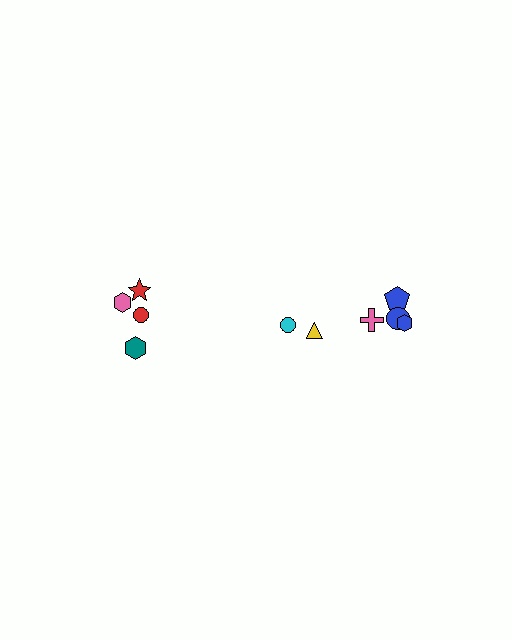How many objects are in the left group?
There are 4 objects.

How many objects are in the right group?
There are 6 objects.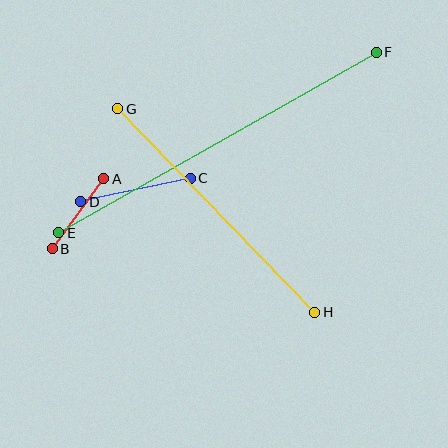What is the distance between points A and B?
The distance is approximately 87 pixels.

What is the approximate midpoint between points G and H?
The midpoint is at approximately (216, 211) pixels.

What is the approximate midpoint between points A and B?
The midpoint is at approximately (78, 214) pixels.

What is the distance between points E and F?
The distance is approximately 365 pixels.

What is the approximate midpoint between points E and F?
The midpoint is at approximately (218, 143) pixels.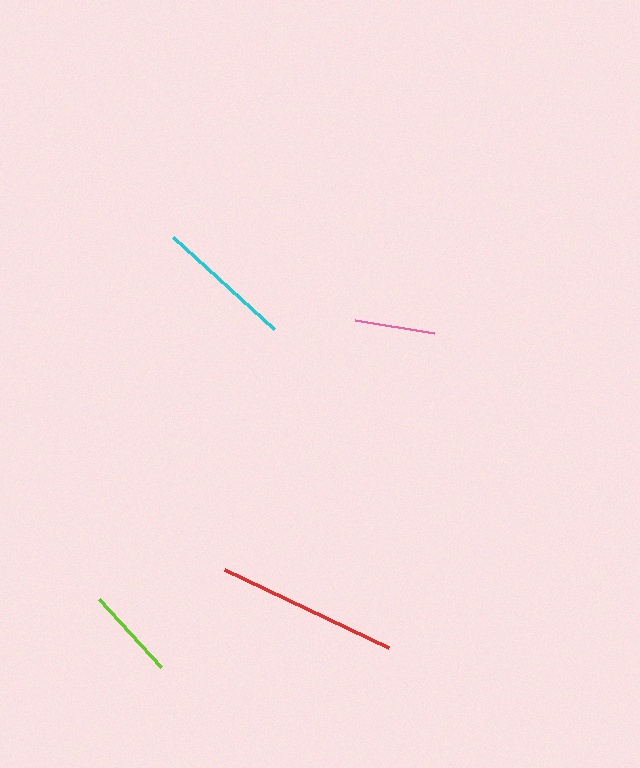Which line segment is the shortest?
The pink line is the shortest at approximately 80 pixels.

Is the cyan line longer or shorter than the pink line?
The cyan line is longer than the pink line.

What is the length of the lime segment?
The lime segment is approximately 92 pixels long.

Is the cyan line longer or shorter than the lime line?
The cyan line is longer than the lime line.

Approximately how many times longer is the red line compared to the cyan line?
The red line is approximately 1.3 times the length of the cyan line.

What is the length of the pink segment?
The pink segment is approximately 80 pixels long.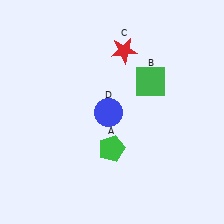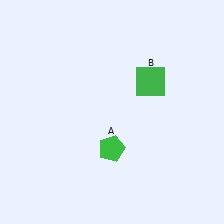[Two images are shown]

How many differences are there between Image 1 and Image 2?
There are 2 differences between the two images.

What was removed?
The blue circle (D), the red star (C) were removed in Image 2.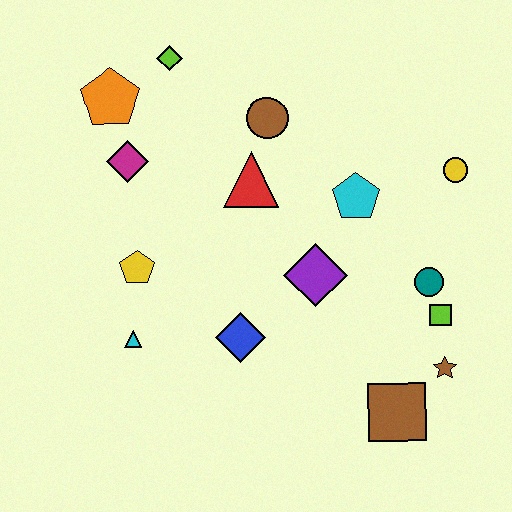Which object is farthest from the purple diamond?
The orange pentagon is farthest from the purple diamond.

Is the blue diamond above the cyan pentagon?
No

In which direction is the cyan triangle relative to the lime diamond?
The cyan triangle is below the lime diamond.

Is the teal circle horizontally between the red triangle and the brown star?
Yes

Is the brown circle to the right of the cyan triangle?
Yes